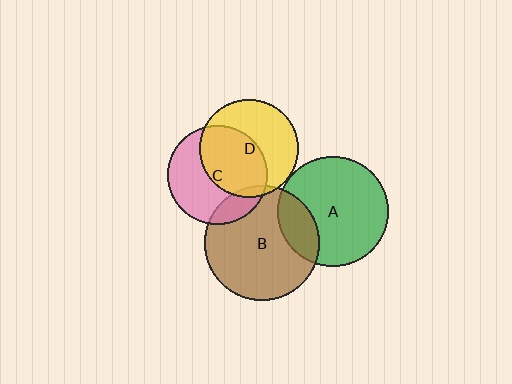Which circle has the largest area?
Circle B (brown).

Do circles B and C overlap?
Yes.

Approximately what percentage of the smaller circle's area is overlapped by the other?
Approximately 15%.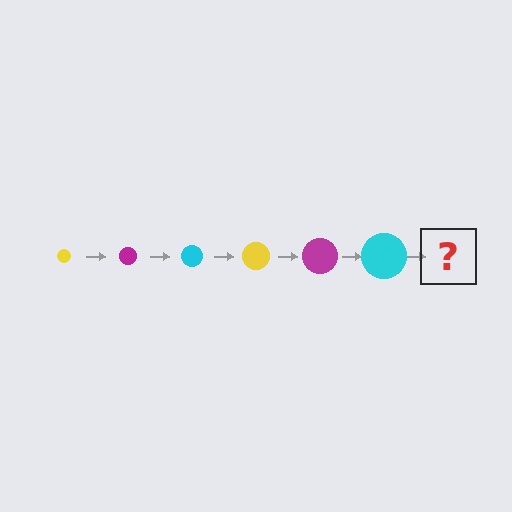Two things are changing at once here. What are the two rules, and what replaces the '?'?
The two rules are that the circle grows larger each step and the color cycles through yellow, magenta, and cyan. The '?' should be a yellow circle, larger than the previous one.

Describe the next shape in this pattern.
It should be a yellow circle, larger than the previous one.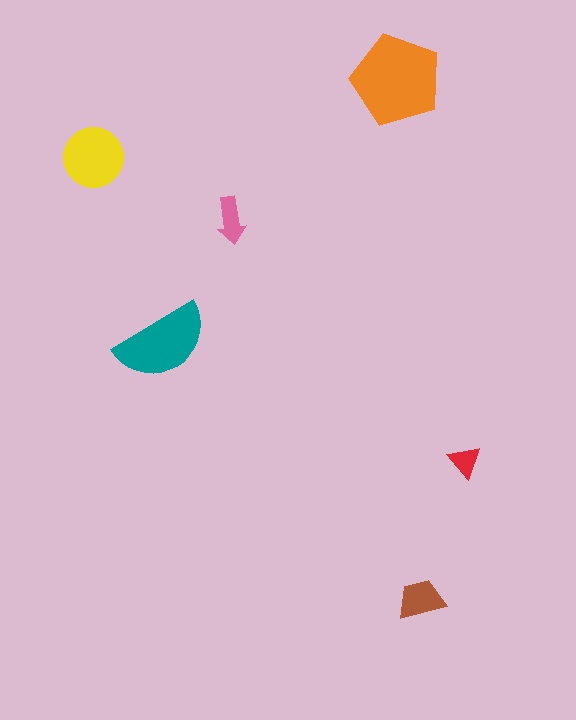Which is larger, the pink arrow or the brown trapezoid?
The brown trapezoid.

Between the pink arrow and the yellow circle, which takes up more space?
The yellow circle.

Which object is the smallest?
The red triangle.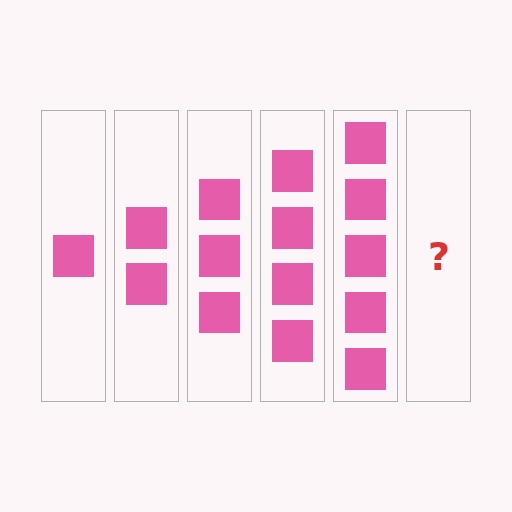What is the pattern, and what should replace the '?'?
The pattern is that each step adds one more square. The '?' should be 6 squares.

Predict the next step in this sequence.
The next step is 6 squares.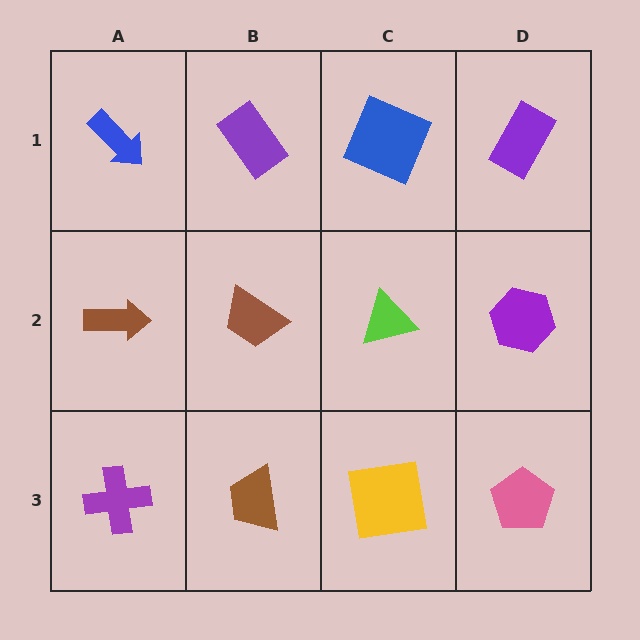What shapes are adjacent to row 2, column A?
A blue arrow (row 1, column A), a purple cross (row 3, column A), a brown trapezoid (row 2, column B).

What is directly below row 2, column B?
A brown trapezoid.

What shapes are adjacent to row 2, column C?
A blue square (row 1, column C), a yellow square (row 3, column C), a brown trapezoid (row 2, column B), a purple hexagon (row 2, column D).